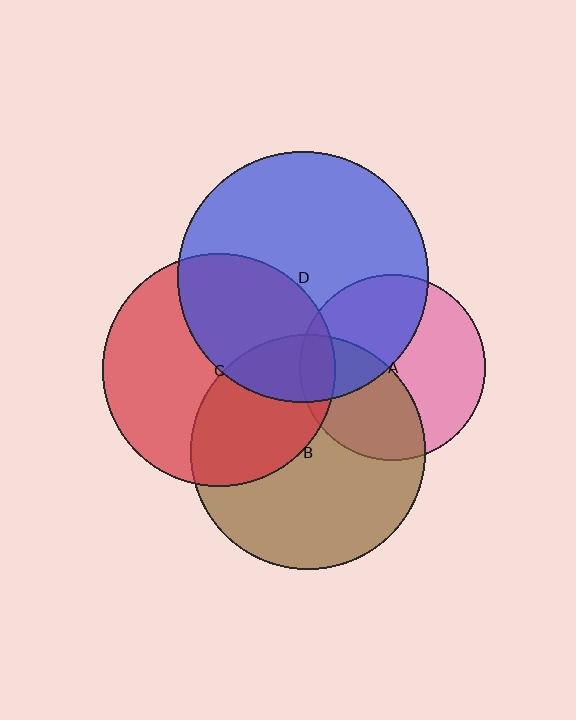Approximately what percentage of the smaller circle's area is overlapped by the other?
Approximately 20%.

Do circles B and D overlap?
Yes.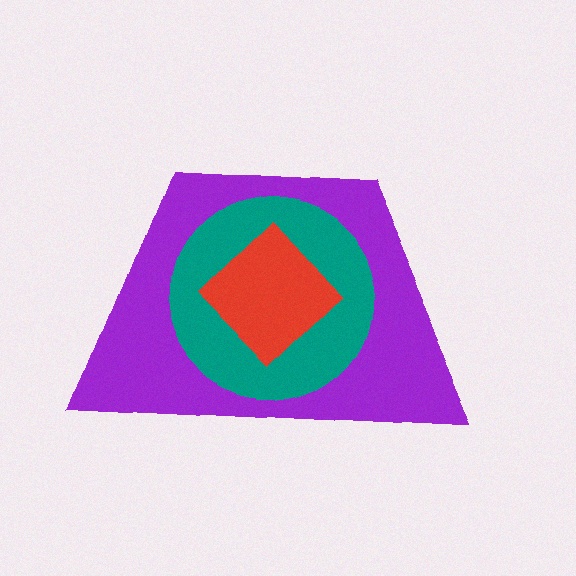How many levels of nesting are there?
3.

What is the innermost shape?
The red diamond.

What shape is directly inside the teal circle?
The red diamond.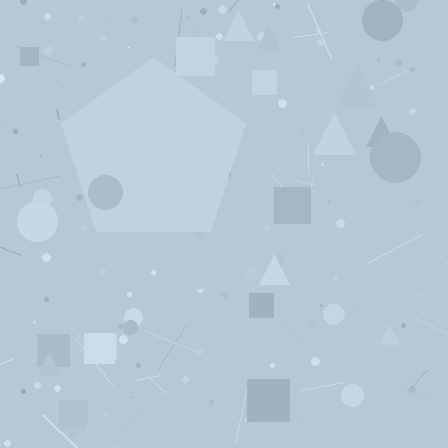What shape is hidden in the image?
A pentagon is hidden in the image.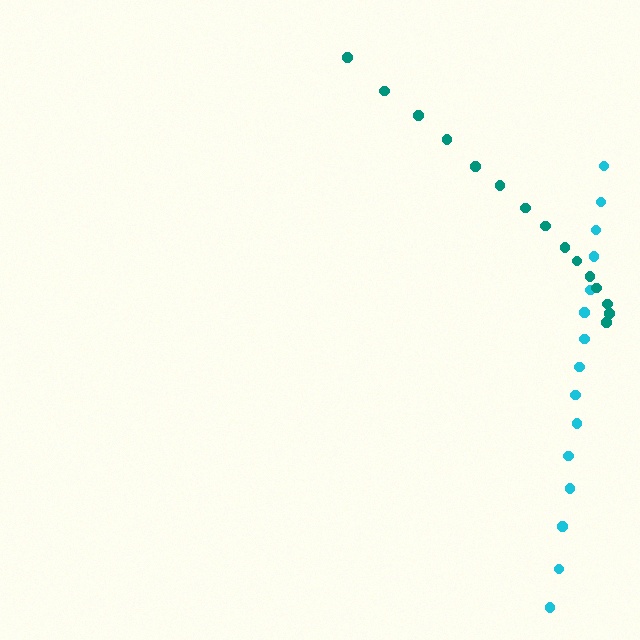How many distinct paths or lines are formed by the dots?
There are 2 distinct paths.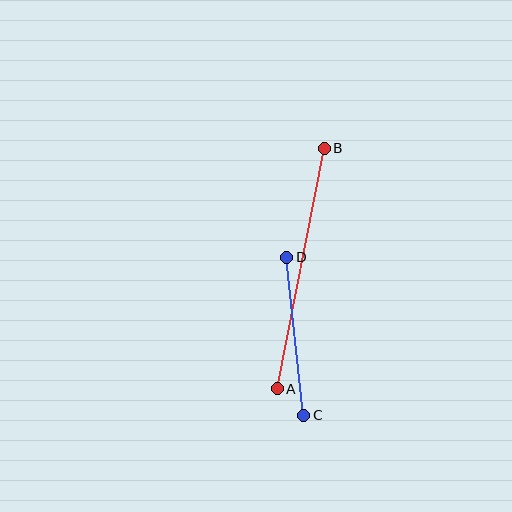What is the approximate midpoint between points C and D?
The midpoint is at approximately (295, 336) pixels.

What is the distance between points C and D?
The distance is approximately 159 pixels.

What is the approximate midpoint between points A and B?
The midpoint is at approximately (301, 268) pixels.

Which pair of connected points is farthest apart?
Points A and B are farthest apart.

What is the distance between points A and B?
The distance is approximately 245 pixels.